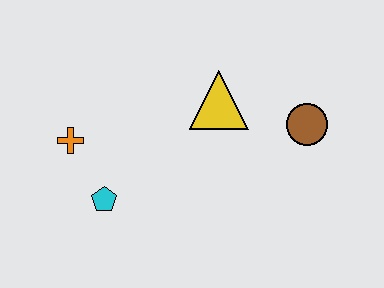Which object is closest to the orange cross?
The cyan pentagon is closest to the orange cross.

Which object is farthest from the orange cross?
The brown circle is farthest from the orange cross.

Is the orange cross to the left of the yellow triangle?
Yes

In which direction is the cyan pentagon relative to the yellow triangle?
The cyan pentagon is to the left of the yellow triangle.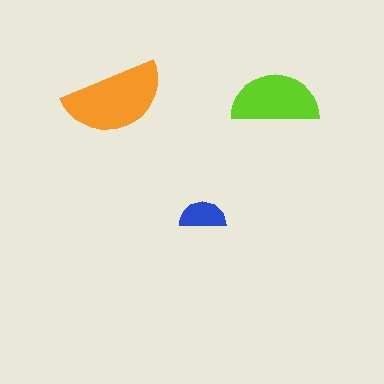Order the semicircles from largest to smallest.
the orange one, the lime one, the blue one.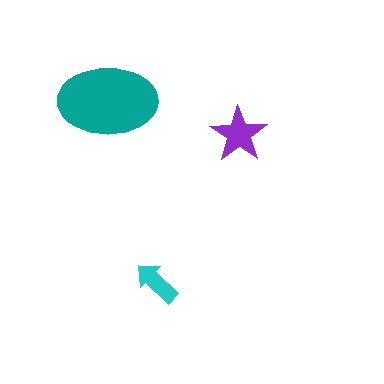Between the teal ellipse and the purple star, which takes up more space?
The teal ellipse.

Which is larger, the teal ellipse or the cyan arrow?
The teal ellipse.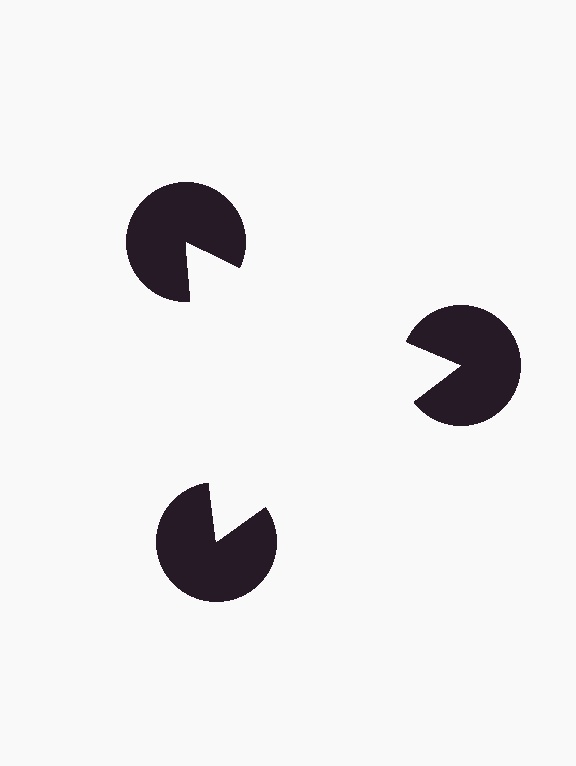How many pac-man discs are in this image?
There are 3 — one at each vertex of the illusory triangle.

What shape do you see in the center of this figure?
An illusory triangle — its edges are inferred from the aligned wedge cuts in the pac-man discs, not physically drawn.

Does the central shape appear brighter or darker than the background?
It typically appears slightly brighter than the background, even though no actual brightness change is drawn.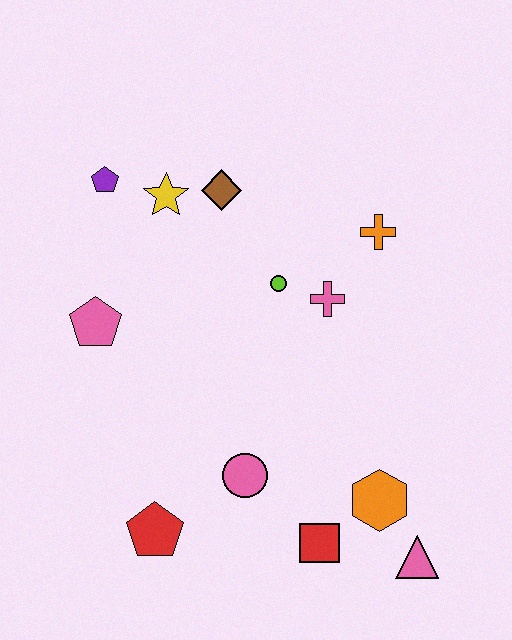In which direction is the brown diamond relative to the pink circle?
The brown diamond is above the pink circle.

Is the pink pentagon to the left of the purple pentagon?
Yes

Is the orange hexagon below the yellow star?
Yes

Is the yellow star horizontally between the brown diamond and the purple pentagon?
Yes